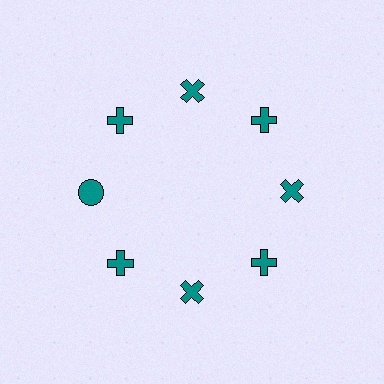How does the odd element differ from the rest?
It has a different shape: circle instead of cross.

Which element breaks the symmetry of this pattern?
The teal circle at roughly the 9 o'clock position breaks the symmetry. All other shapes are teal crosses.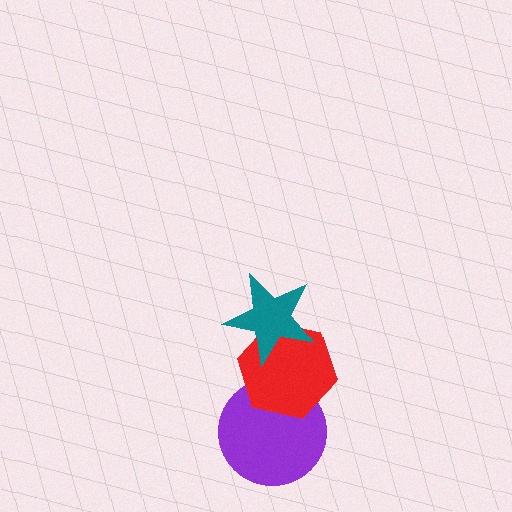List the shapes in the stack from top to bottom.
From top to bottom: the teal star, the red hexagon, the purple circle.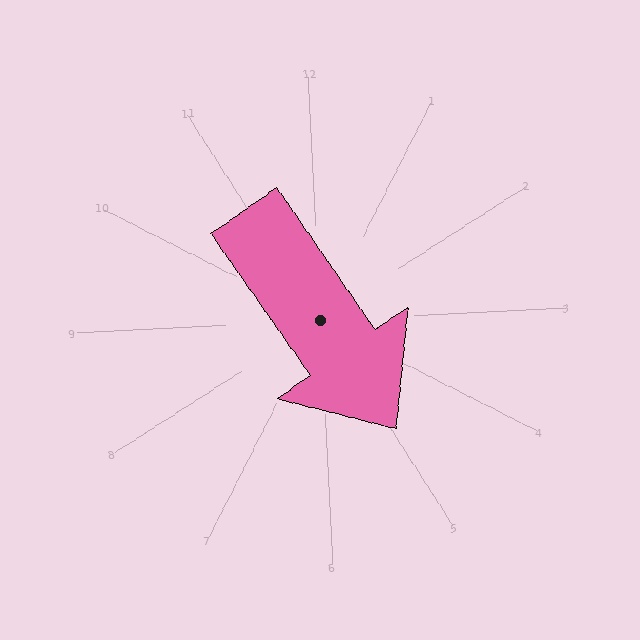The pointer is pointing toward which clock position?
Roughly 5 o'clock.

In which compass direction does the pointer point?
Southeast.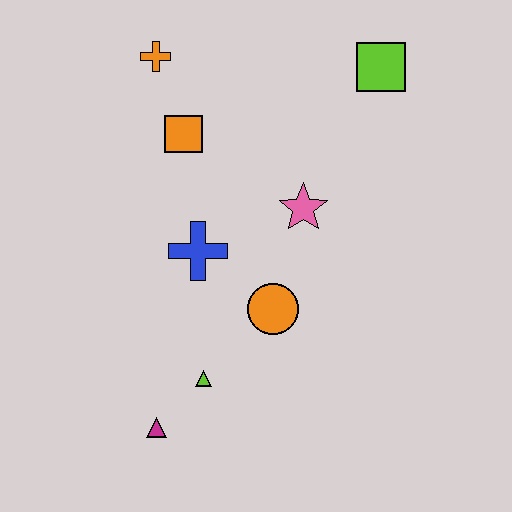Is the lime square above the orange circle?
Yes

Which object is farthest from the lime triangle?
The lime square is farthest from the lime triangle.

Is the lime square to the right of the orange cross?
Yes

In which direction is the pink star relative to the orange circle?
The pink star is above the orange circle.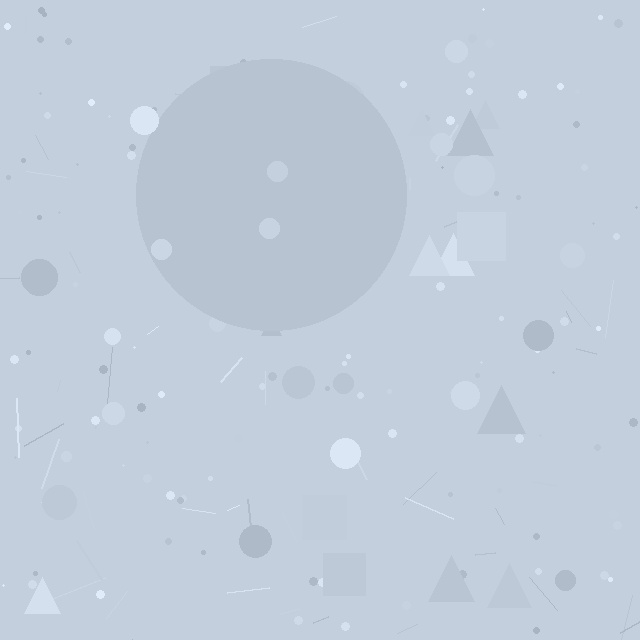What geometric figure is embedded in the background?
A circle is embedded in the background.